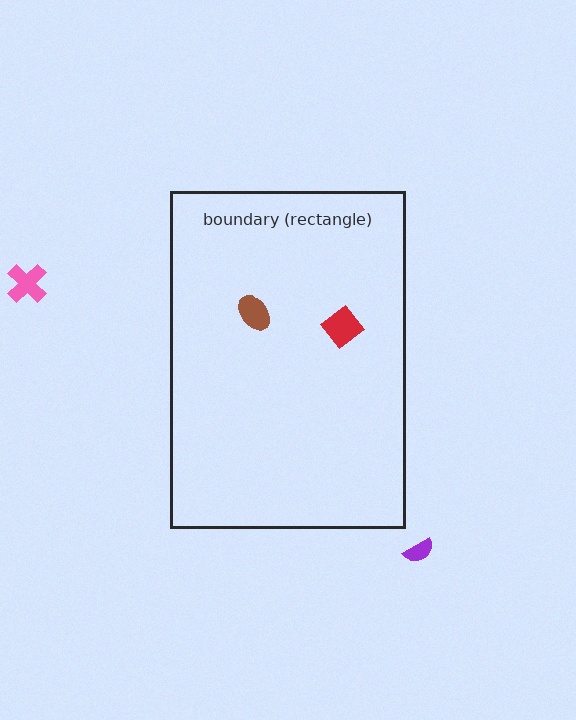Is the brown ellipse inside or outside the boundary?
Inside.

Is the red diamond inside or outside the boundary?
Inside.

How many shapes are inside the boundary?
2 inside, 2 outside.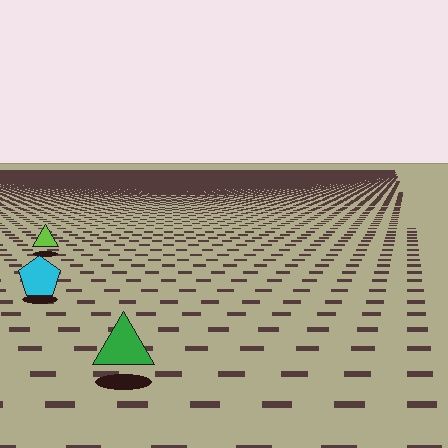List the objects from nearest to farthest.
From nearest to farthest: the green triangle, the cyan pentagon, the lime triangle.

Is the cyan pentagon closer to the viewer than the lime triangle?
Yes. The cyan pentagon is closer — you can tell from the texture gradient: the ground texture is coarser near it.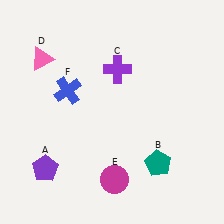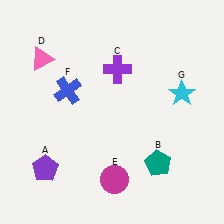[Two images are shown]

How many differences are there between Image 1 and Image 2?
There is 1 difference between the two images.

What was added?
A cyan star (G) was added in Image 2.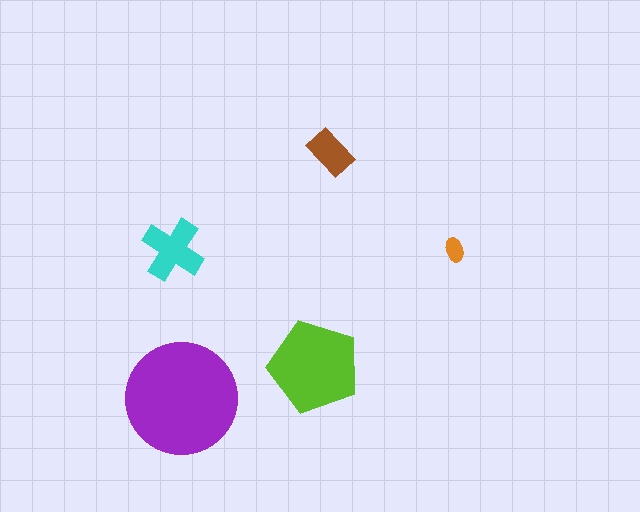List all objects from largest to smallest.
The purple circle, the lime pentagon, the cyan cross, the brown rectangle, the orange ellipse.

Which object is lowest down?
The purple circle is bottommost.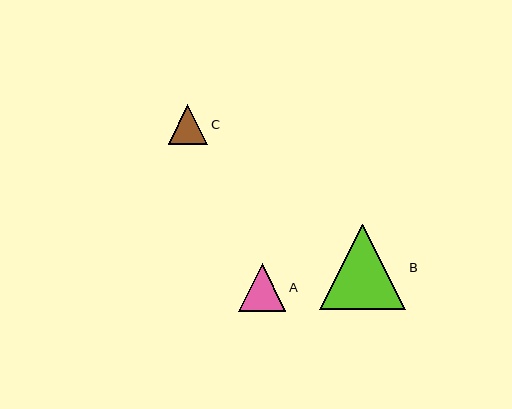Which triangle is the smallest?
Triangle C is the smallest with a size of approximately 40 pixels.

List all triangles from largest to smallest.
From largest to smallest: B, A, C.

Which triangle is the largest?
Triangle B is the largest with a size of approximately 86 pixels.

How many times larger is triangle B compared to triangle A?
Triangle B is approximately 1.8 times the size of triangle A.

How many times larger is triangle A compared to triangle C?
Triangle A is approximately 1.2 times the size of triangle C.